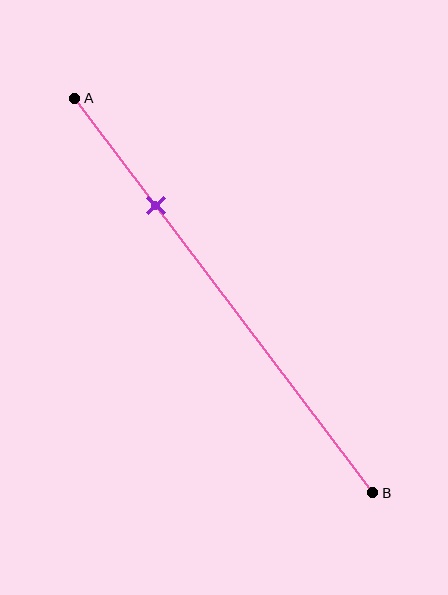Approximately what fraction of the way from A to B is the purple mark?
The purple mark is approximately 25% of the way from A to B.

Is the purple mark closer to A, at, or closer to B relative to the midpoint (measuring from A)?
The purple mark is closer to point A than the midpoint of segment AB.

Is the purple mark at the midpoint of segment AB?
No, the mark is at about 25% from A, not at the 50% midpoint.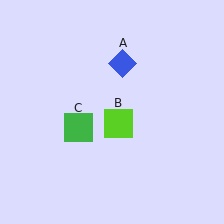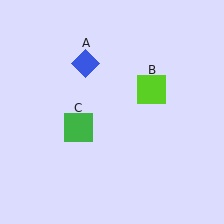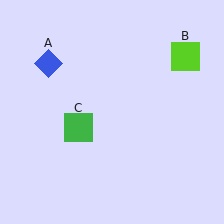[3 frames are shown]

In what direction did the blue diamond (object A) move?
The blue diamond (object A) moved left.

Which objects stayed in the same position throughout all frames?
Green square (object C) remained stationary.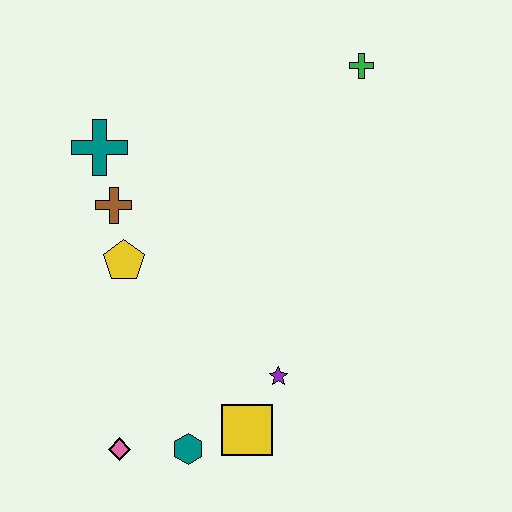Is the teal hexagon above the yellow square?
No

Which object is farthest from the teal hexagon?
The green cross is farthest from the teal hexagon.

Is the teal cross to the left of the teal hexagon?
Yes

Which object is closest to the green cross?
The teal cross is closest to the green cross.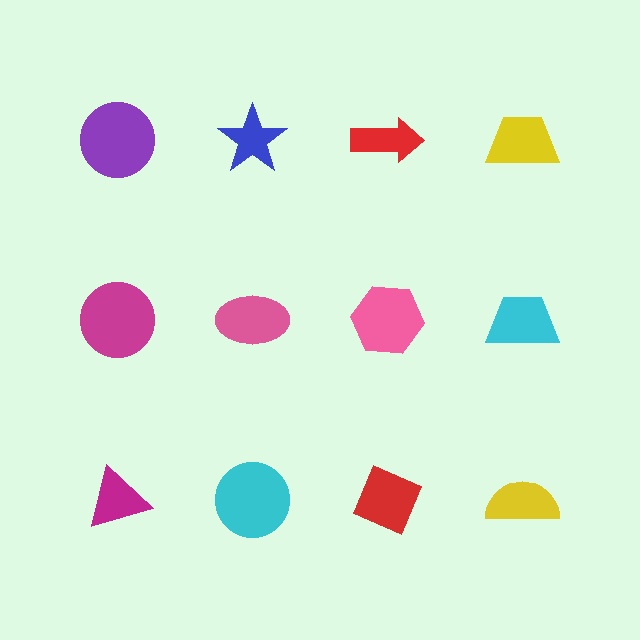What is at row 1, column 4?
A yellow trapezoid.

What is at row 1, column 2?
A blue star.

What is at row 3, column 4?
A yellow semicircle.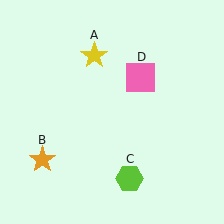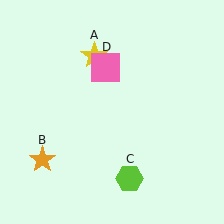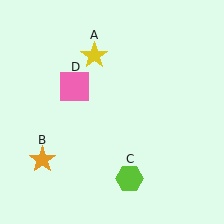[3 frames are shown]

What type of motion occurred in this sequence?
The pink square (object D) rotated counterclockwise around the center of the scene.